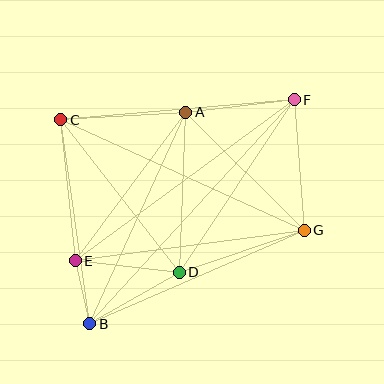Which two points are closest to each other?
Points B and E are closest to each other.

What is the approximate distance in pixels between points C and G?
The distance between C and G is approximately 267 pixels.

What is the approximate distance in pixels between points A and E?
The distance between A and E is approximately 185 pixels.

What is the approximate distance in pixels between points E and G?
The distance between E and G is approximately 231 pixels.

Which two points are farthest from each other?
Points B and F are farthest from each other.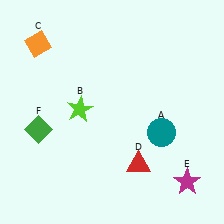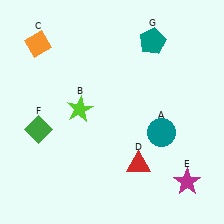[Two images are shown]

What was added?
A teal pentagon (G) was added in Image 2.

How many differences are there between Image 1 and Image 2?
There is 1 difference between the two images.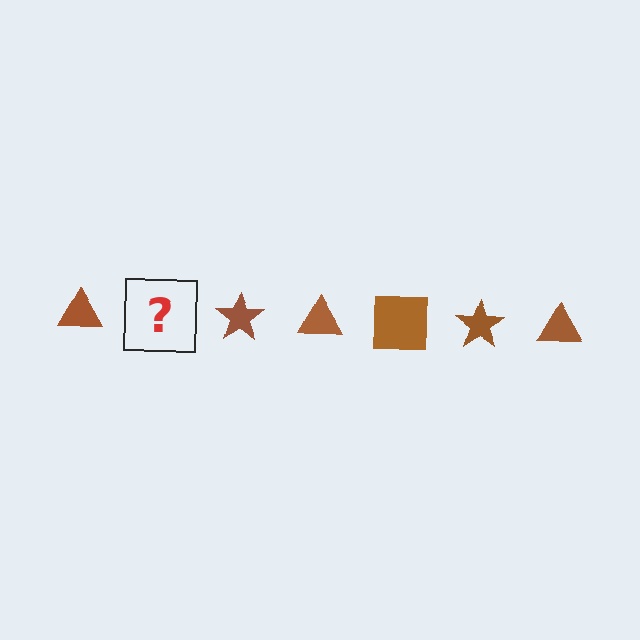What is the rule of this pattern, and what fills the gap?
The rule is that the pattern cycles through triangle, square, star shapes in brown. The gap should be filled with a brown square.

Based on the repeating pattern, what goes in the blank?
The blank should be a brown square.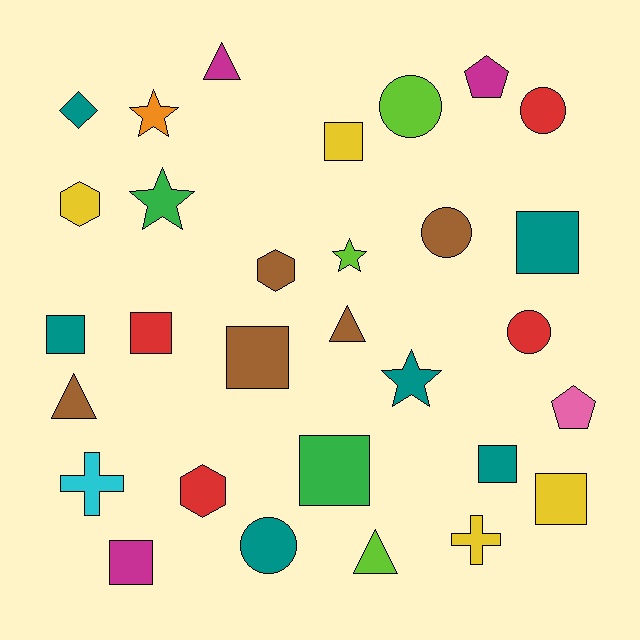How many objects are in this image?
There are 30 objects.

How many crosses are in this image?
There are 2 crosses.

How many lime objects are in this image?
There are 3 lime objects.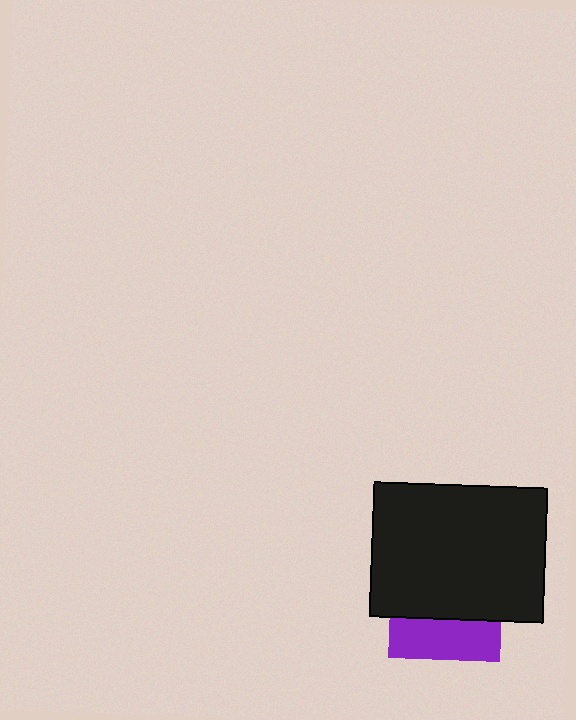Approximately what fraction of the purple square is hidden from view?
Roughly 64% of the purple square is hidden behind the black rectangle.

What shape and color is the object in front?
The object in front is a black rectangle.